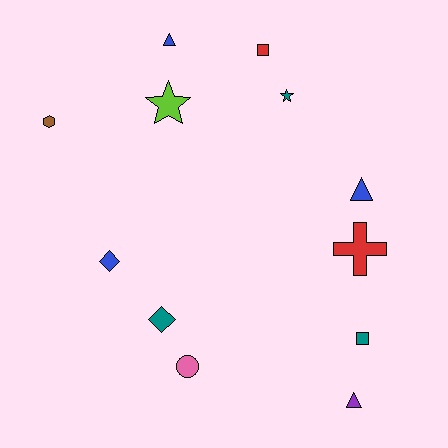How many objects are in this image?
There are 12 objects.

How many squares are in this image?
There are 2 squares.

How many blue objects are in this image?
There are 3 blue objects.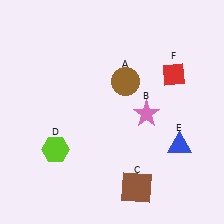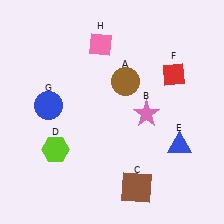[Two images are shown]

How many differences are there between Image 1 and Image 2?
There are 2 differences between the two images.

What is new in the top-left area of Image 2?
A pink diamond (H) was added in the top-left area of Image 2.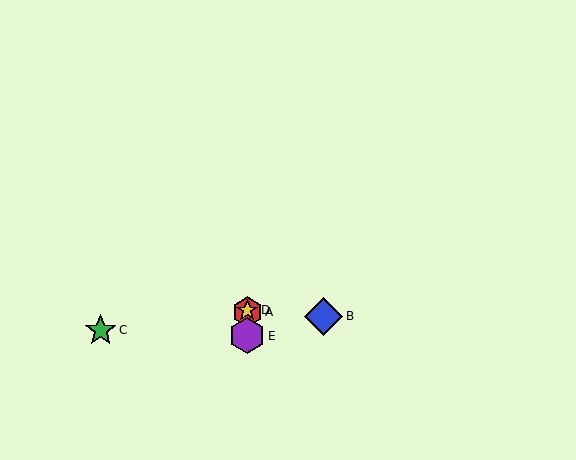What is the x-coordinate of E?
Object E is at x≈247.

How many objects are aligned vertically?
3 objects (A, D, E) are aligned vertically.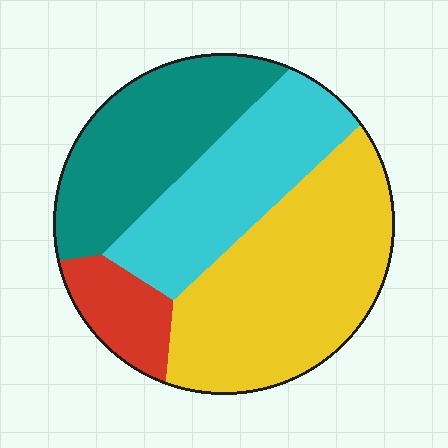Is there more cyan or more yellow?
Yellow.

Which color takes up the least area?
Red, at roughly 10%.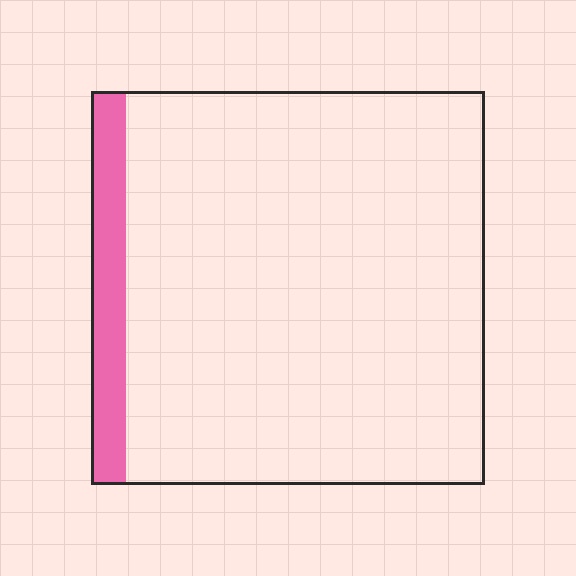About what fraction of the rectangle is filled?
About one tenth (1/10).